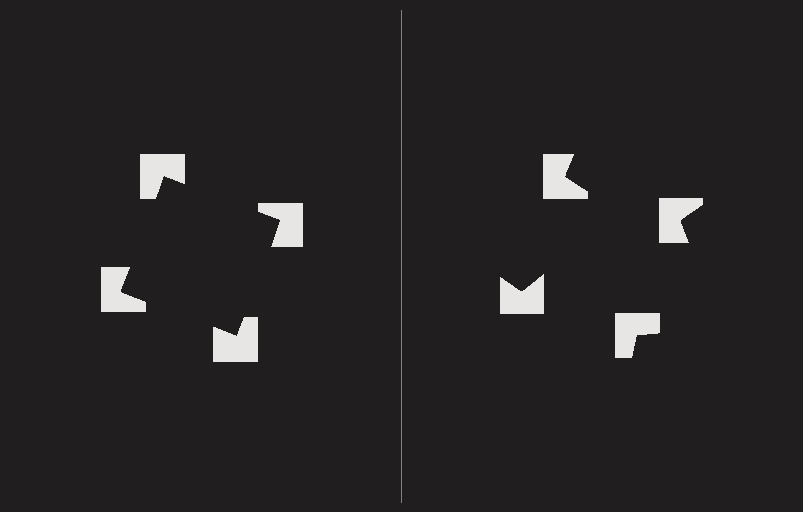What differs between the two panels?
The notched squares are positioned identically on both sides; only the wedge orientations differ. On the left they align to a square; on the right they are misaligned.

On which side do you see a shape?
An illusory square appears on the left side. On the right side the wedge cuts are rotated, so no coherent shape forms.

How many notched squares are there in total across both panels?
8 — 4 on each side.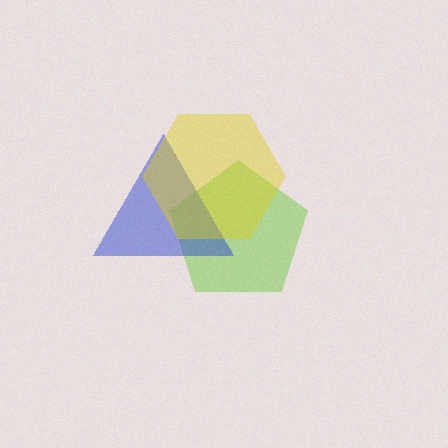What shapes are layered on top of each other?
The layered shapes are: a lime pentagon, a blue triangle, a yellow hexagon.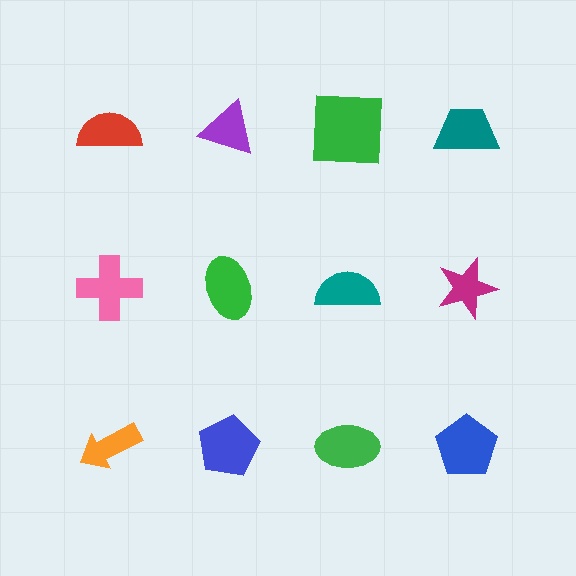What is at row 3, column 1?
An orange arrow.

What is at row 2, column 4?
A magenta star.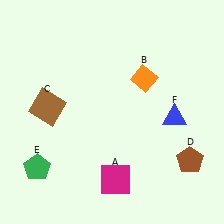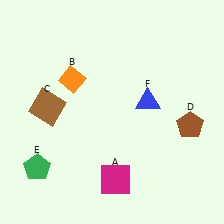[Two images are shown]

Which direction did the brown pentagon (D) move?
The brown pentagon (D) moved up.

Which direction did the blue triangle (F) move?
The blue triangle (F) moved left.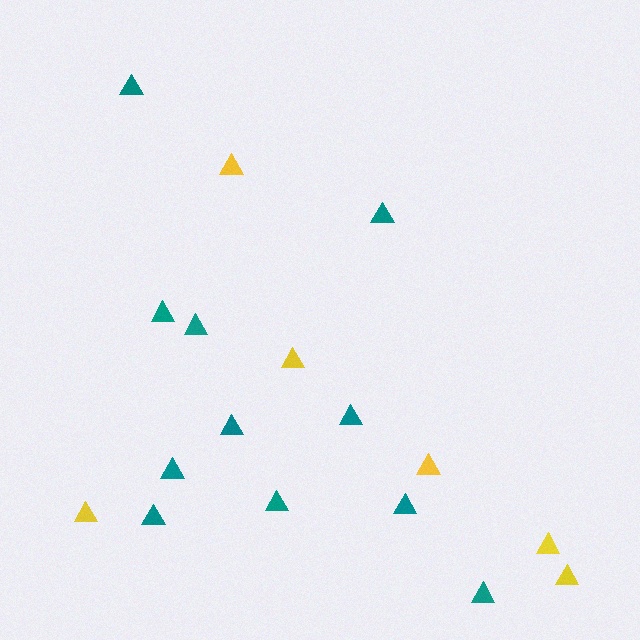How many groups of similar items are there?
There are 2 groups: one group of yellow triangles (6) and one group of teal triangles (11).